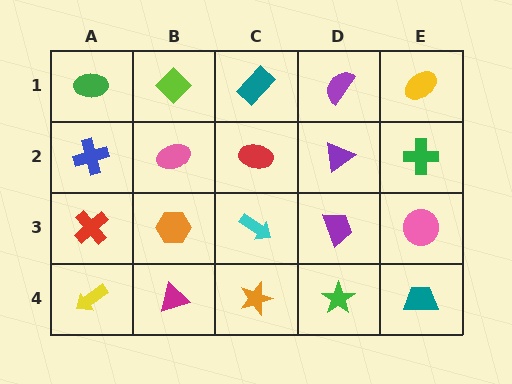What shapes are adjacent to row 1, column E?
A green cross (row 2, column E), a purple semicircle (row 1, column D).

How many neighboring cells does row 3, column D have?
4.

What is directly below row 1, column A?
A blue cross.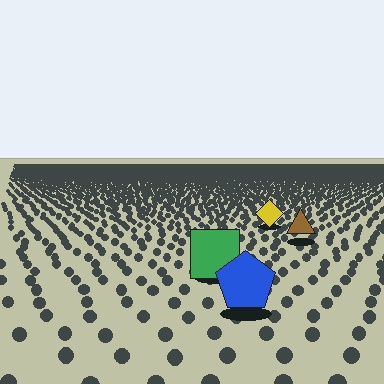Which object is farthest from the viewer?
The yellow diamond is farthest from the viewer. It appears smaller and the ground texture around it is denser.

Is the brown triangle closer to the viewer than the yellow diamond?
Yes. The brown triangle is closer — you can tell from the texture gradient: the ground texture is coarser near it.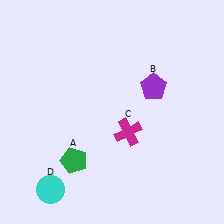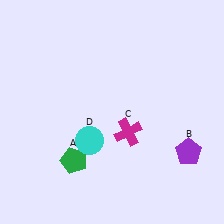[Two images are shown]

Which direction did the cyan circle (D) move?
The cyan circle (D) moved up.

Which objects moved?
The objects that moved are: the purple pentagon (B), the cyan circle (D).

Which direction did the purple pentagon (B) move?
The purple pentagon (B) moved down.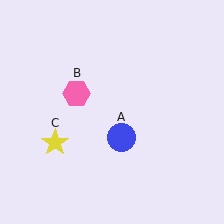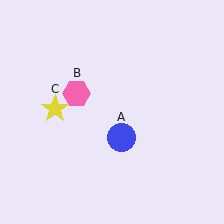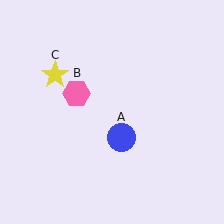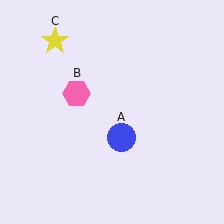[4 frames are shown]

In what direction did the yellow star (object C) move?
The yellow star (object C) moved up.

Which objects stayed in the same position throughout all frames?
Blue circle (object A) and pink hexagon (object B) remained stationary.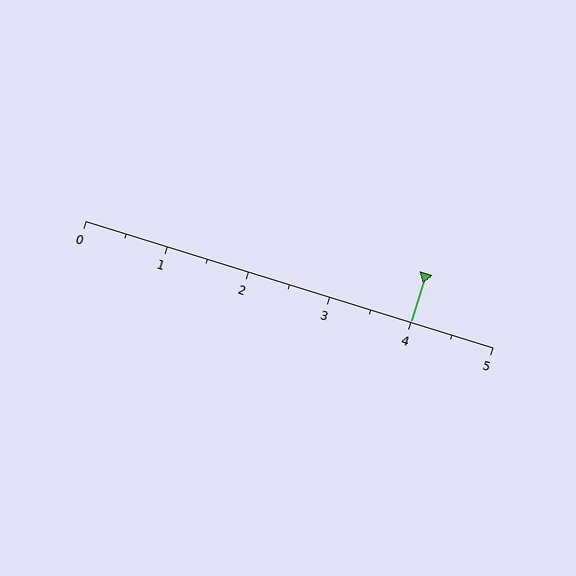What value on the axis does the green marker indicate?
The marker indicates approximately 4.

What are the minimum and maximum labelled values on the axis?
The axis runs from 0 to 5.